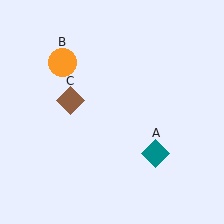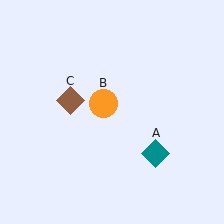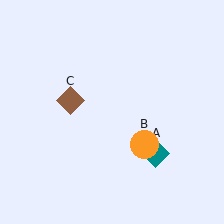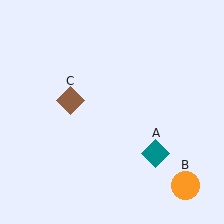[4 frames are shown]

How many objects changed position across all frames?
1 object changed position: orange circle (object B).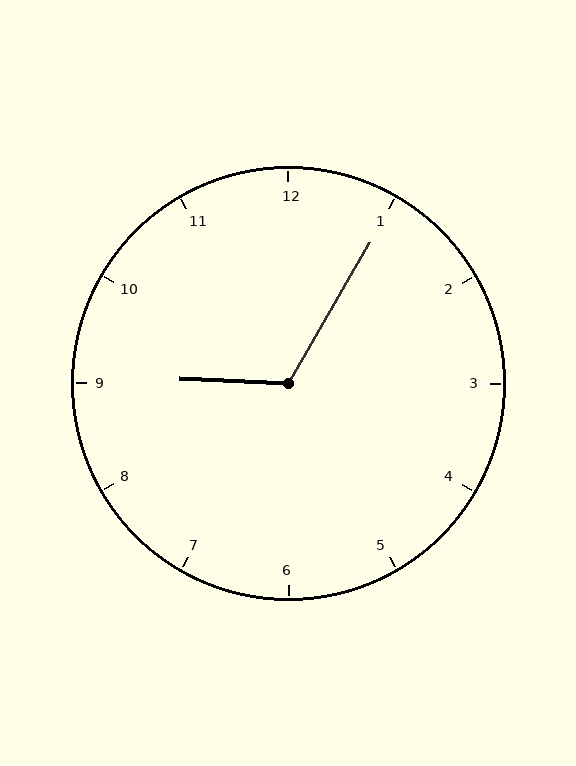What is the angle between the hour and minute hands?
Approximately 118 degrees.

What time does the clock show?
9:05.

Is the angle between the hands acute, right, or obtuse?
It is obtuse.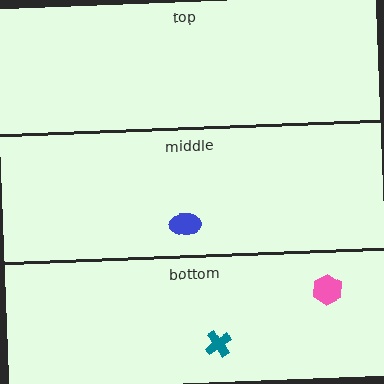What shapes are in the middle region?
The blue ellipse.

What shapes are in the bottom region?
The pink hexagon, the teal cross.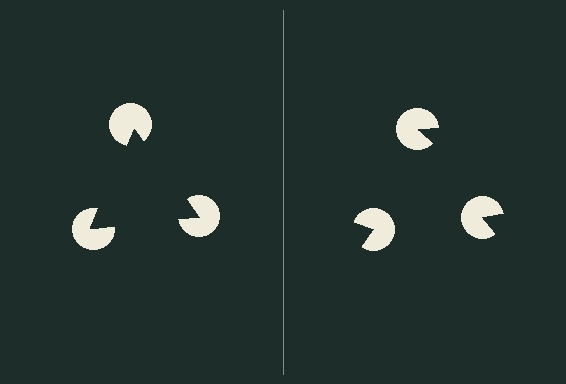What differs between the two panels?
The pac-man discs are positioned identically on both sides; only the wedge orientations differ. On the left they align to a triangle; on the right they are misaligned.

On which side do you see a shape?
An illusory triangle appears on the left side. On the right side the wedge cuts are rotated, so no coherent shape forms.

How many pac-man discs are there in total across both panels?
6 — 3 on each side.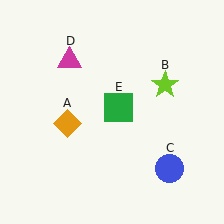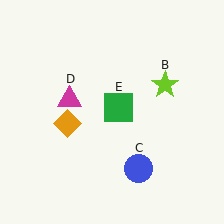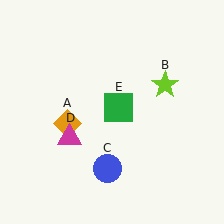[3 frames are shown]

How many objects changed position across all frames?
2 objects changed position: blue circle (object C), magenta triangle (object D).